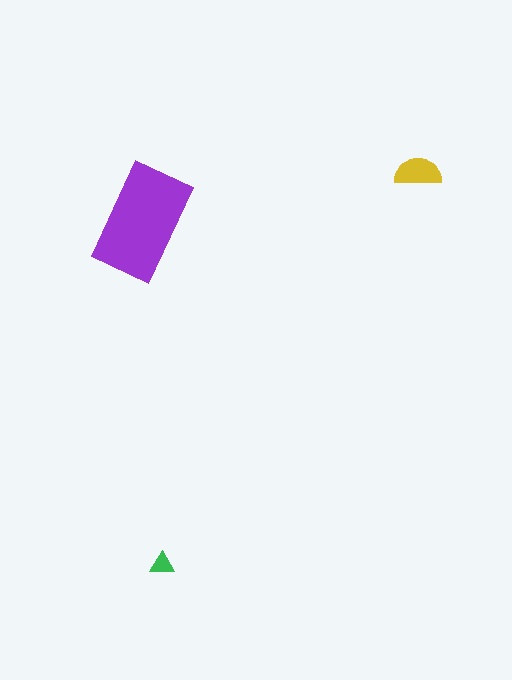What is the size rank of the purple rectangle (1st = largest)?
1st.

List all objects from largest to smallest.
The purple rectangle, the yellow semicircle, the green triangle.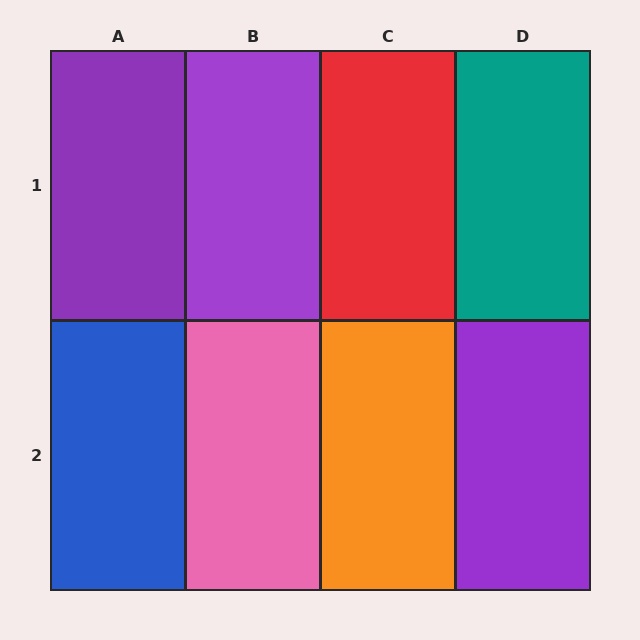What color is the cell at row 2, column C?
Orange.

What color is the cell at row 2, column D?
Purple.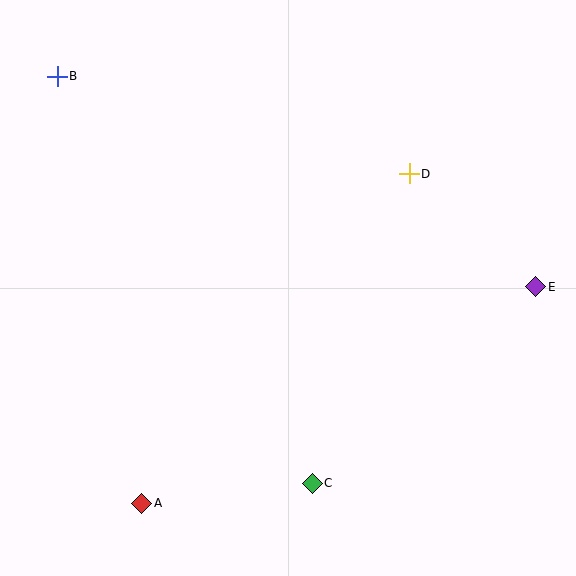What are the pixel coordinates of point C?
Point C is at (312, 483).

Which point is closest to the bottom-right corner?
Point C is closest to the bottom-right corner.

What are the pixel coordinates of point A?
Point A is at (142, 503).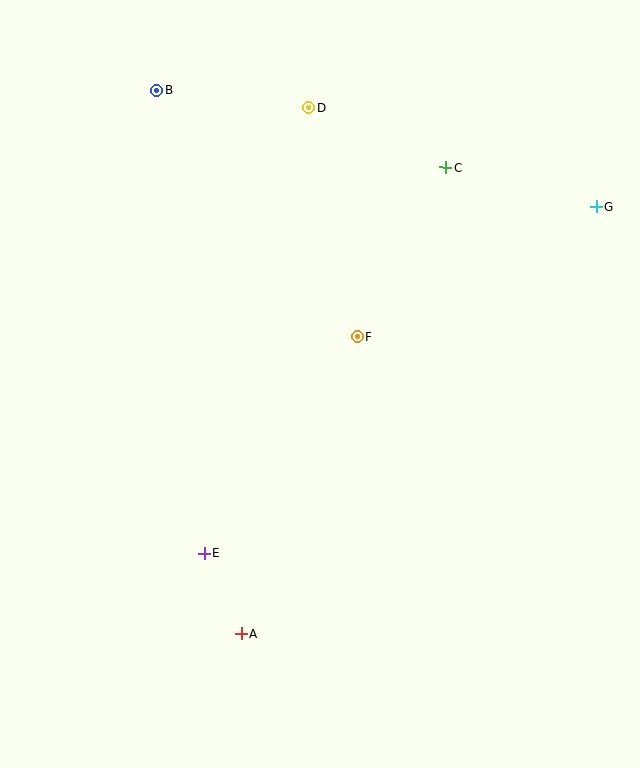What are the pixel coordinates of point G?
Point G is at (596, 207).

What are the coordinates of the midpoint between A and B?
The midpoint between A and B is at (199, 362).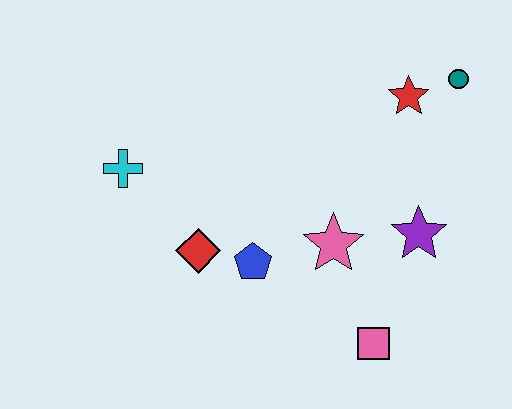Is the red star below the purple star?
No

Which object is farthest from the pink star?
The cyan cross is farthest from the pink star.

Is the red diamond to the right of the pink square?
No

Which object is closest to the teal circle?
The red star is closest to the teal circle.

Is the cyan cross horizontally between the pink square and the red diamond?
No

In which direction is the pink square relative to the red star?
The pink square is below the red star.